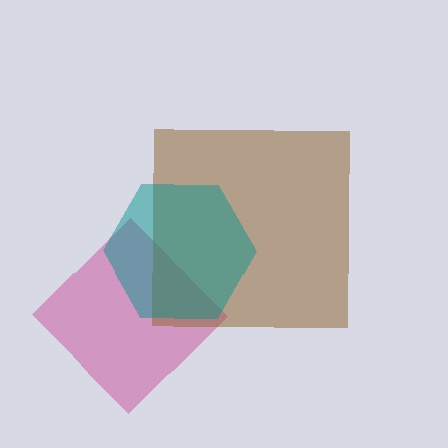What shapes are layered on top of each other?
The layered shapes are: a magenta diamond, a brown square, a teal hexagon.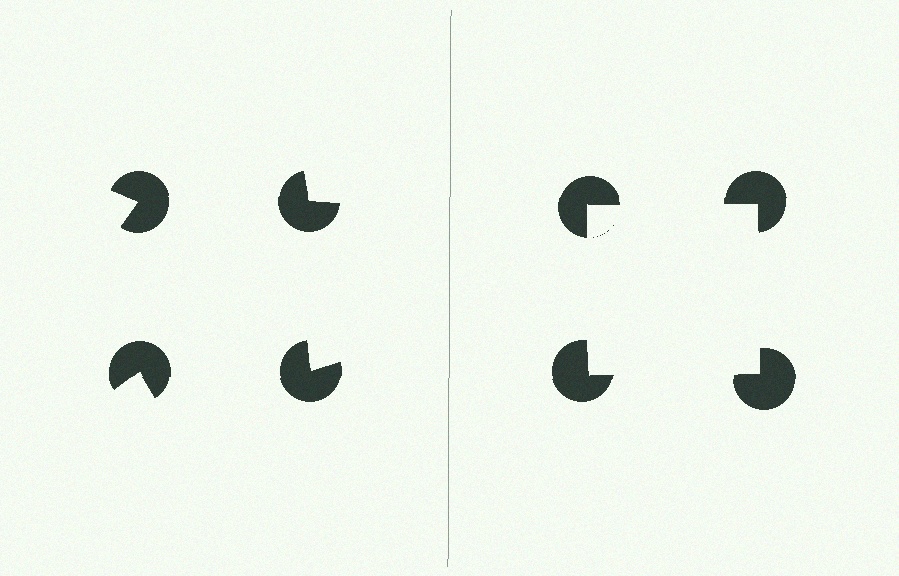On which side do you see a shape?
An illusory square appears on the right side. On the left side the wedge cuts are rotated, so no coherent shape forms.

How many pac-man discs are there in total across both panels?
8 — 4 on each side.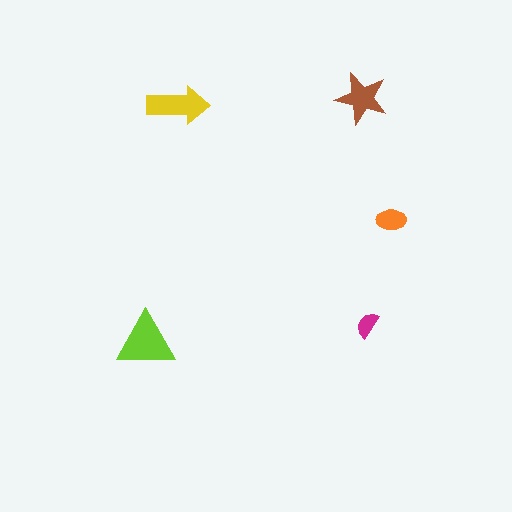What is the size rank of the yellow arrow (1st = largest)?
2nd.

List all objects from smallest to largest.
The magenta semicircle, the orange ellipse, the brown star, the yellow arrow, the lime triangle.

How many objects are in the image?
There are 5 objects in the image.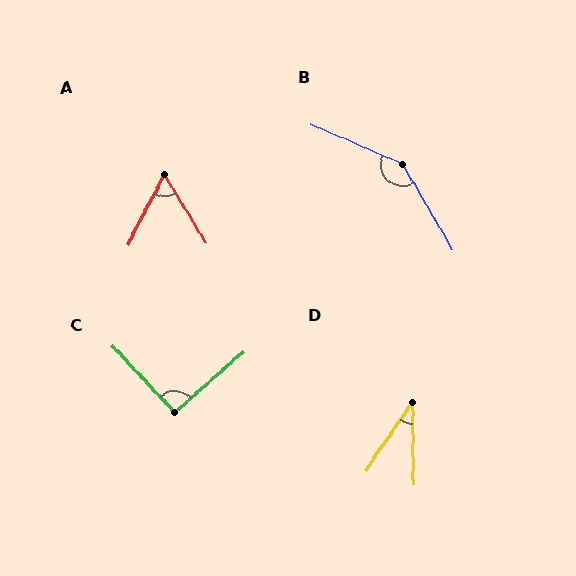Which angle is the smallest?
D, at approximately 35 degrees.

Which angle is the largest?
B, at approximately 144 degrees.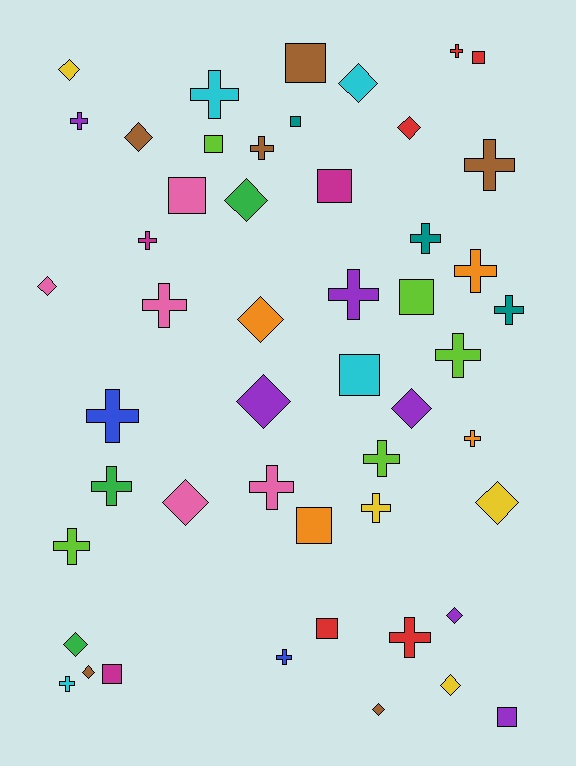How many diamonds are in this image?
There are 16 diamonds.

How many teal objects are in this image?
There are 3 teal objects.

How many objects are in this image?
There are 50 objects.